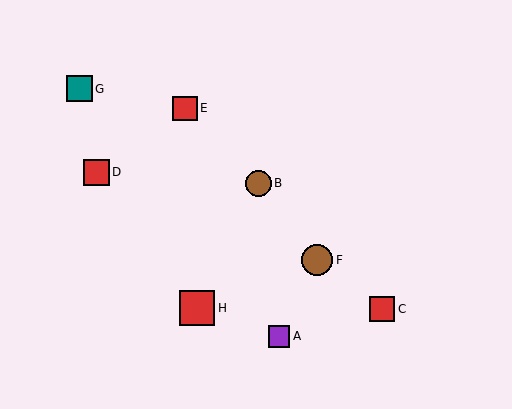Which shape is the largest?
The red square (labeled H) is the largest.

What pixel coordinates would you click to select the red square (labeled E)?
Click at (185, 108) to select the red square E.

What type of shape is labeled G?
Shape G is a teal square.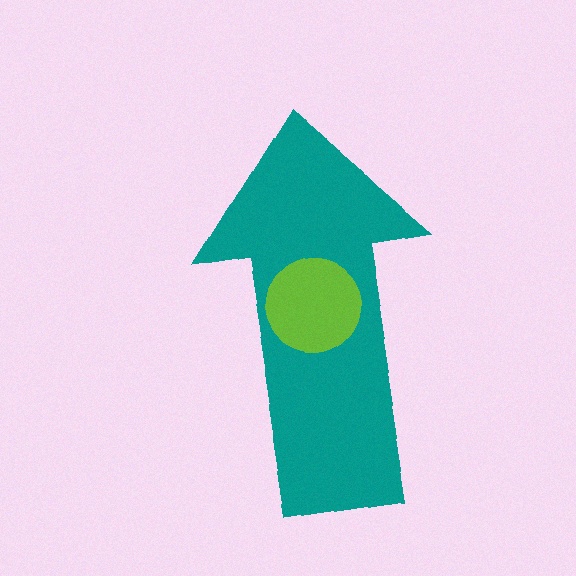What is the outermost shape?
The teal arrow.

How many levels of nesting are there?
2.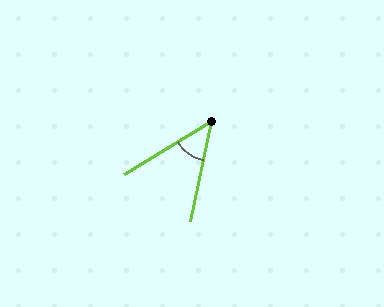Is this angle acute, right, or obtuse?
It is acute.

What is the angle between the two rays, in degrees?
Approximately 47 degrees.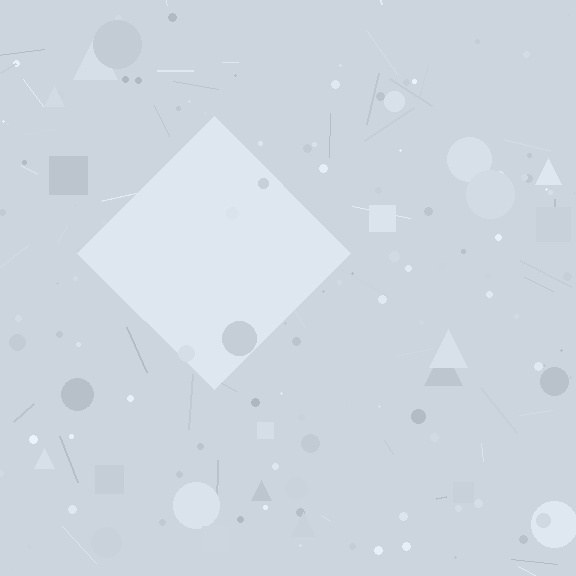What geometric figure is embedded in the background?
A diamond is embedded in the background.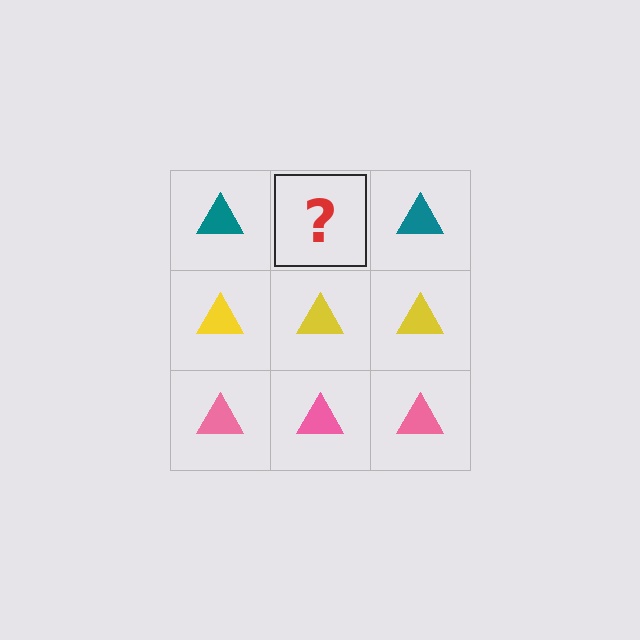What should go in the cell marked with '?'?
The missing cell should contain a teal triangle.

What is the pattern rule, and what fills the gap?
The rule is that each row has a consistent color. The gap should be filled with a teal triangle.